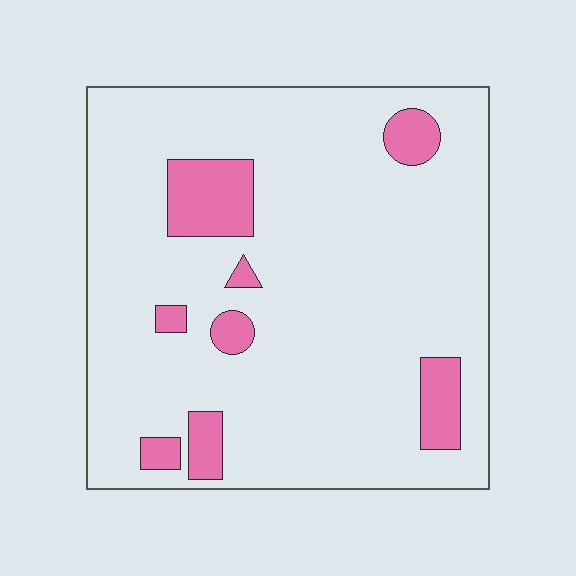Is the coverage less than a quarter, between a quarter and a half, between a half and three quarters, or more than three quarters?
Less than a quarter.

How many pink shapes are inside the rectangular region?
8.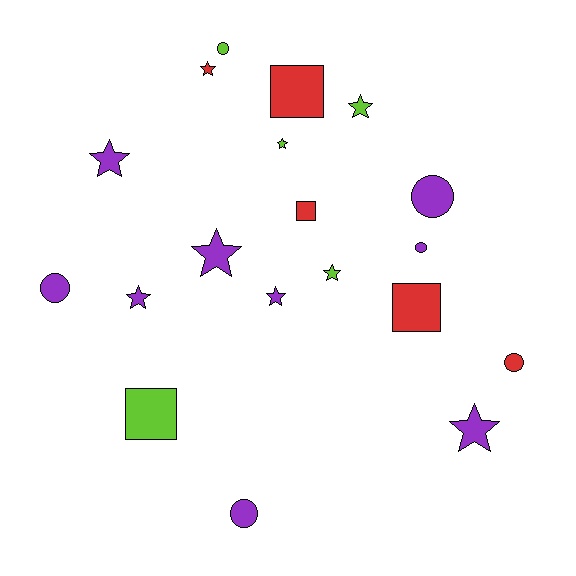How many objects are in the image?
There are 19 objects.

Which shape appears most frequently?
Star, with 9 objects.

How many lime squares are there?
There is 1 lime square.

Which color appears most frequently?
Purple, with 9 objects.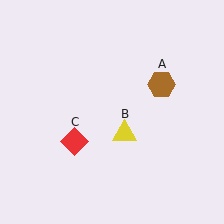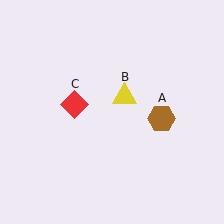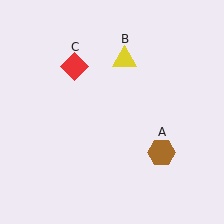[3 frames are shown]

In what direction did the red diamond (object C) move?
The red diamond (object C) moved up.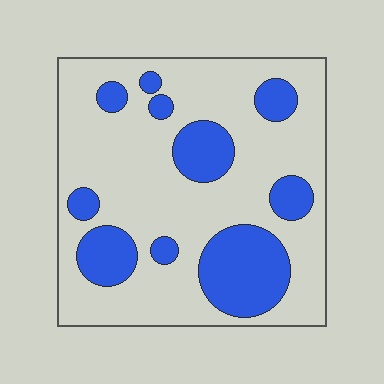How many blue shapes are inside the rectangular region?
10.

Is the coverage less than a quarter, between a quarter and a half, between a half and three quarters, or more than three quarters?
Between a quarter and a half.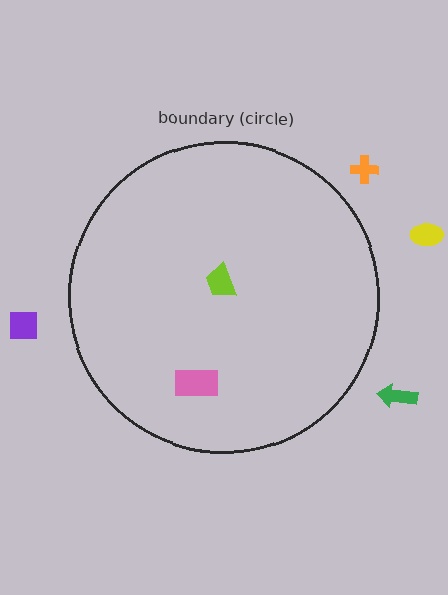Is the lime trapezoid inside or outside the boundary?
Inside.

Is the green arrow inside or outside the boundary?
Outside.